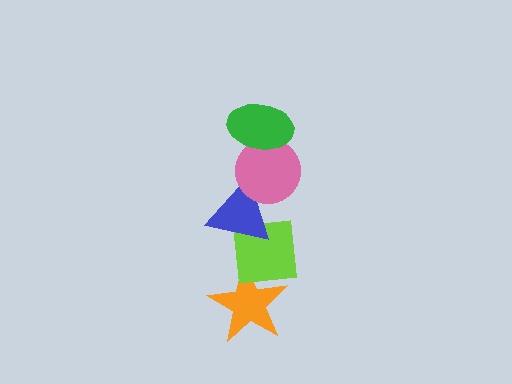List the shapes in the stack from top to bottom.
From top to bottom: the green ellipse, the pink circle, the blue triangle, the lime square, the orange star.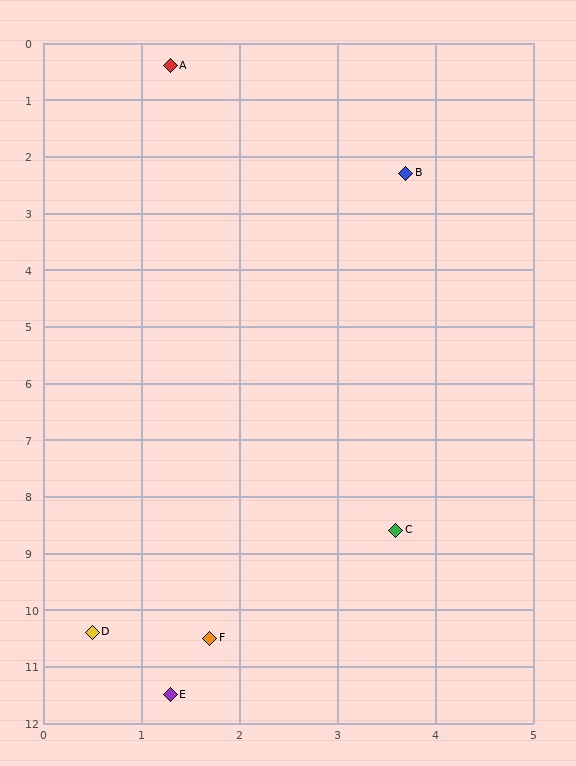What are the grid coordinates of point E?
Point E is at approximately (1.3, 11.5).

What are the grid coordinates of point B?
Point B is at approximately (3.7, 2.3).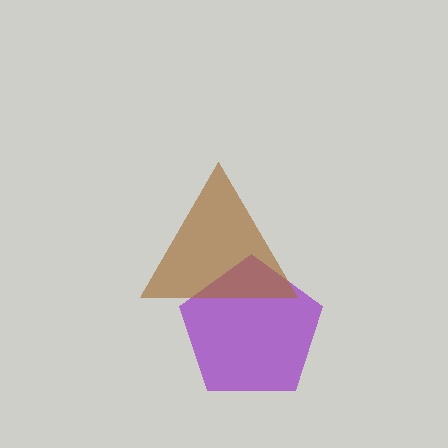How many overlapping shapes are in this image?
There are 2 overlapping shapes in the image.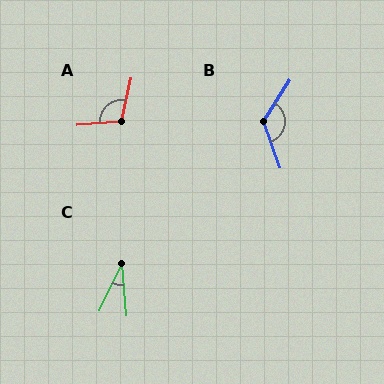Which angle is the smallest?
C, at approximately 30 degrees.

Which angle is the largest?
B, at approximately 128 degrees.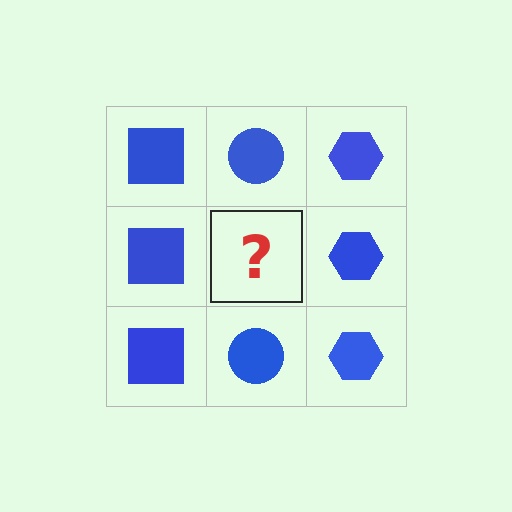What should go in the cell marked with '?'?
The missing cell should contain a blue circle.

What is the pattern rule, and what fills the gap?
The rule is that each column has a consistent shape. The gap should be filled with a blue circle.